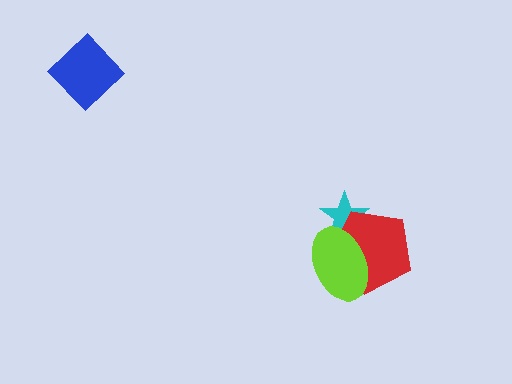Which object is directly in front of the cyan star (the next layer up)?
The red pentagon is directly in front of the cyan star.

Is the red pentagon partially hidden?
Yes, it is partially covered by another shape.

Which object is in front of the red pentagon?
The lime ellipse is in front of the red pentagon.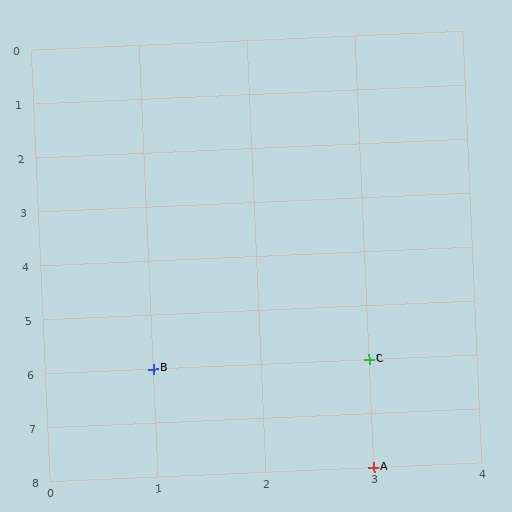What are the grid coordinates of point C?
Point C is at grid coordinates (3, 6).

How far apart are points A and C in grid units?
Points A and C are 2 rows apart.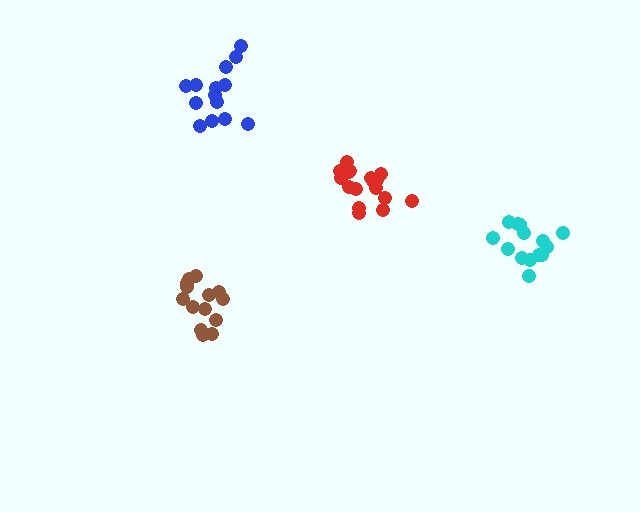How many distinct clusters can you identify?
There are 4 distinct clusters.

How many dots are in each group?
Group 1: 14 dots, Group 2: 17 dots, Group 3: 14 dots, Group 4: 14 dots (59 total).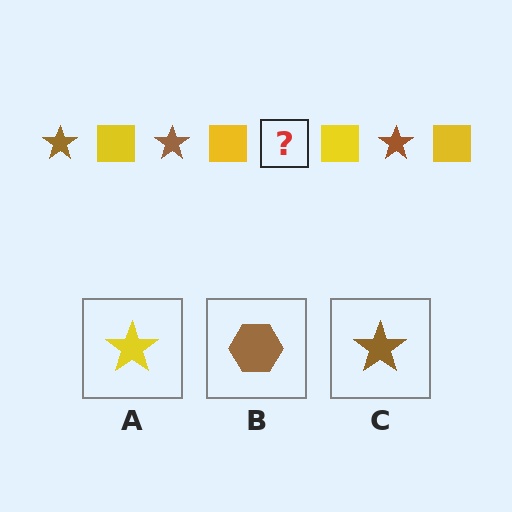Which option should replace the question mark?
Option C.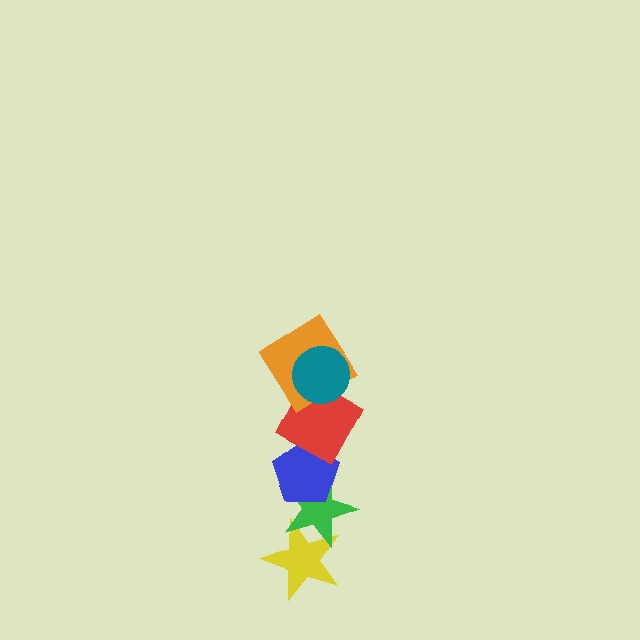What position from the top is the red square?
The red square is 3rd from the top.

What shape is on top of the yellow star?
The green star is on top of the yellow star.